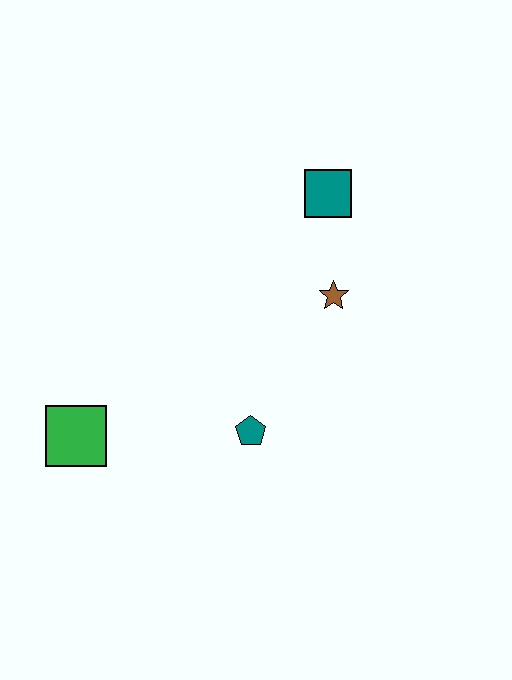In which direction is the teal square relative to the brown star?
The teal square is above the brown star.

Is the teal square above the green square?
Yes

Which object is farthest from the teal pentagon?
The teal square is farthest from the teal pentagon.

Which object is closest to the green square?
The teal pentagon is closest to the green square.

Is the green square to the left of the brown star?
Yes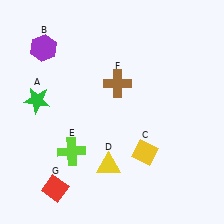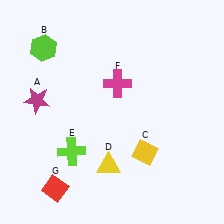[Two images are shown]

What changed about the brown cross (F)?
In Image 1, F is brown. In Image 2, it changed to magenta.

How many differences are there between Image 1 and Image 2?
There are 3 differences between the two images.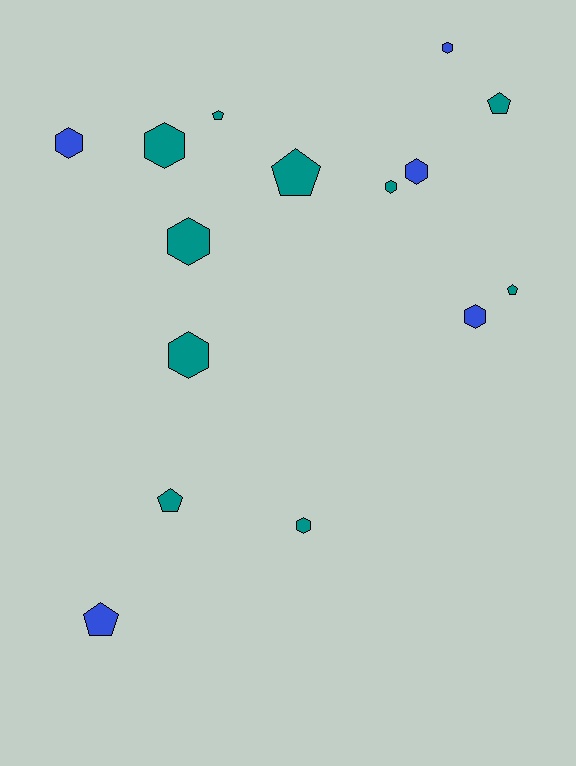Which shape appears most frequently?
Hexagon, with 9 objects.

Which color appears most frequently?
Teal, with 10 objects.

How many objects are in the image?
There are 15 objects.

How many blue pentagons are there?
There is 1 blue pentagon.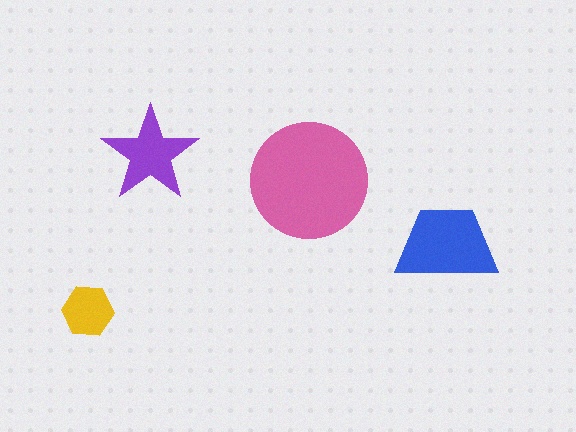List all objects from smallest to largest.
The yellow hexagon, the purple star, the blue trapezoid, the pink circle.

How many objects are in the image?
There are 4 objects in the image.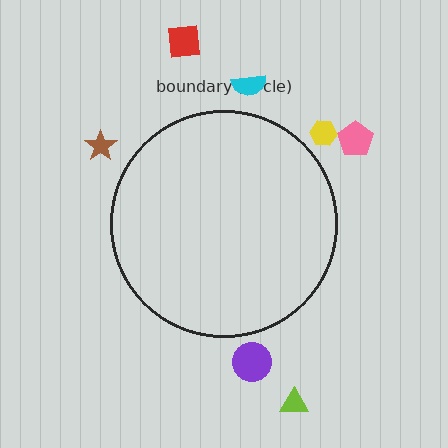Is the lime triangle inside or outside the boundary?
Outside.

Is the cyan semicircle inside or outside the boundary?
Outside.